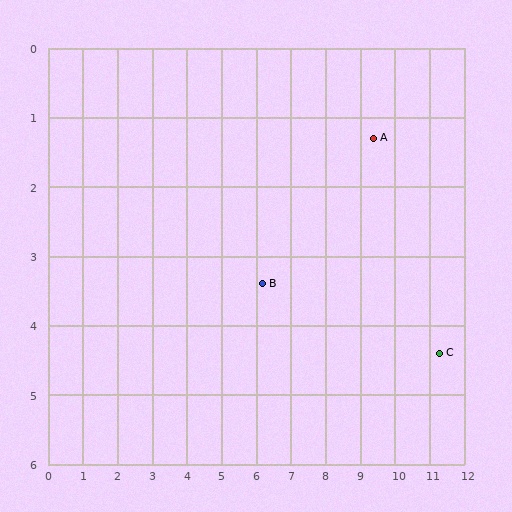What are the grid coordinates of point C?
Point C is at approximately (11.3, 4.4).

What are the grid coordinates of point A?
Point A is at approximately (9.4, 1.3).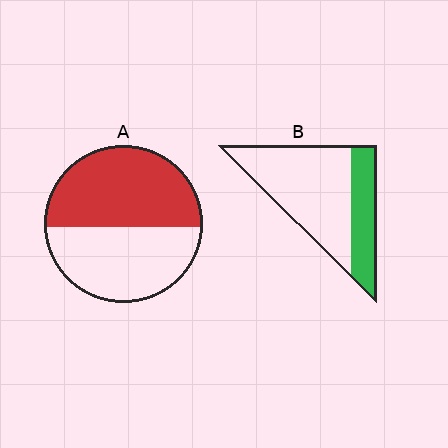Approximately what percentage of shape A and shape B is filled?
A is approximately 50% and B is approximately 30%.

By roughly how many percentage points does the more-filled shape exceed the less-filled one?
By roughly 20 percentage points (A over B).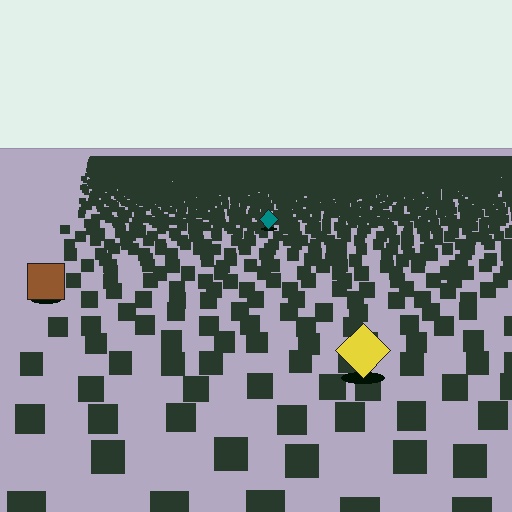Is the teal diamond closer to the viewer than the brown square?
No. The brown square is closer — you can tell from the texture gradient: the ground texture is coarser near it.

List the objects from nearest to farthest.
From nearest to farthest: the yellow diamond, the brown square, the teal diamond.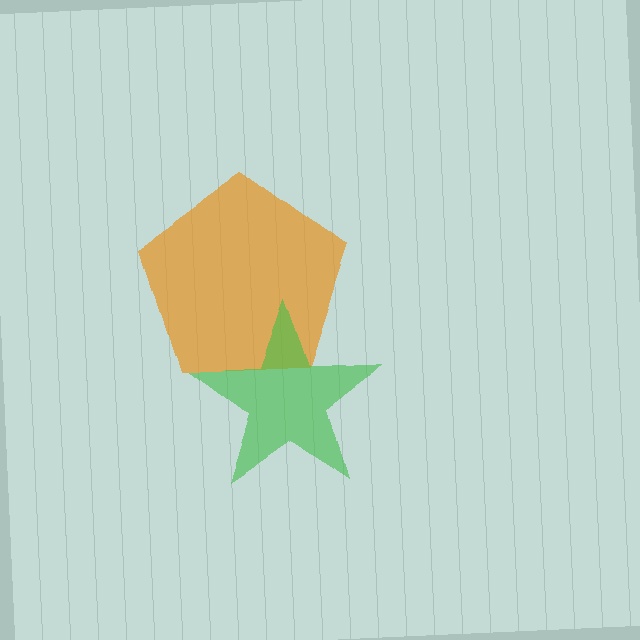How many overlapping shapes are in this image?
There are 2 overlapping shapes in the image.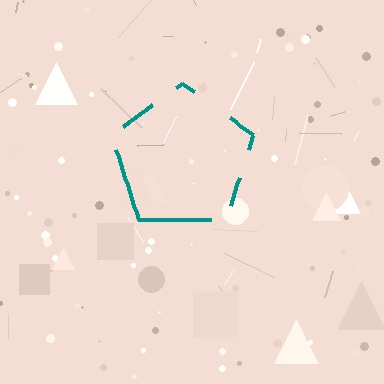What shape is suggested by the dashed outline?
The dashed outline suggests a pentagon.